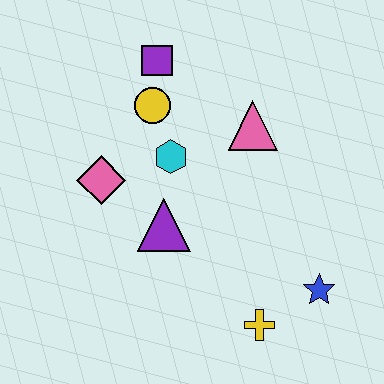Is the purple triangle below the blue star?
No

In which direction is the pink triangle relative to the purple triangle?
The pink triangle is above the purple triangle.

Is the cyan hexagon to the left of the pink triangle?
Yes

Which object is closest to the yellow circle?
The purple square is closest to the yellow circle.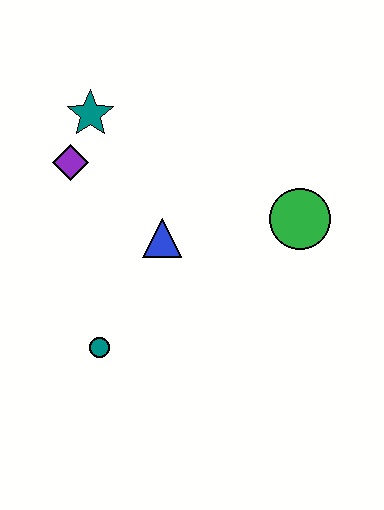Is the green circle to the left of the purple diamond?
No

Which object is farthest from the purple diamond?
The green circle is farthest from the purple diamond.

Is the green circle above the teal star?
No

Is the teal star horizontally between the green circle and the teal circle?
No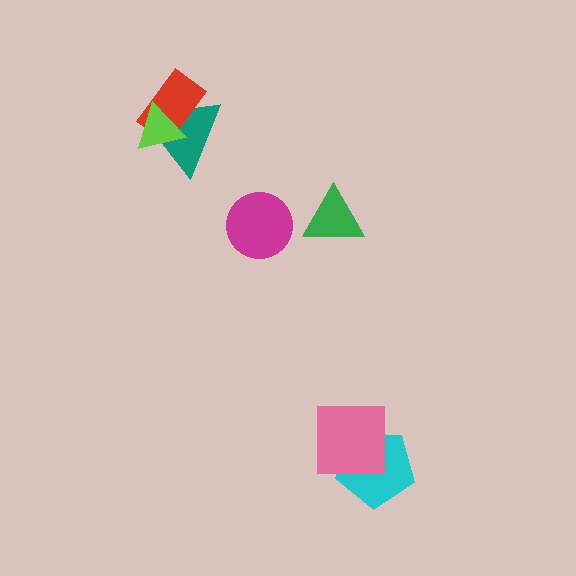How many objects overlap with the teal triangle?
2 objects overlap with the teal triangle.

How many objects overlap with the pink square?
1 object overlaps with the pink square.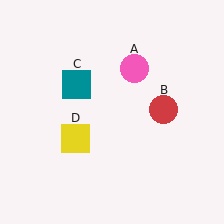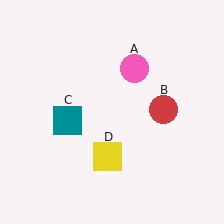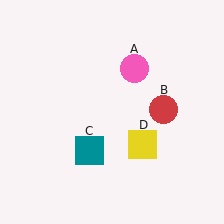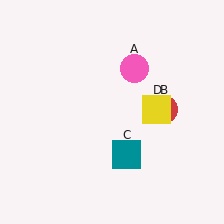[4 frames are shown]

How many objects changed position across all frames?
2 objects changed position: teal square (object C), yellow square (object D).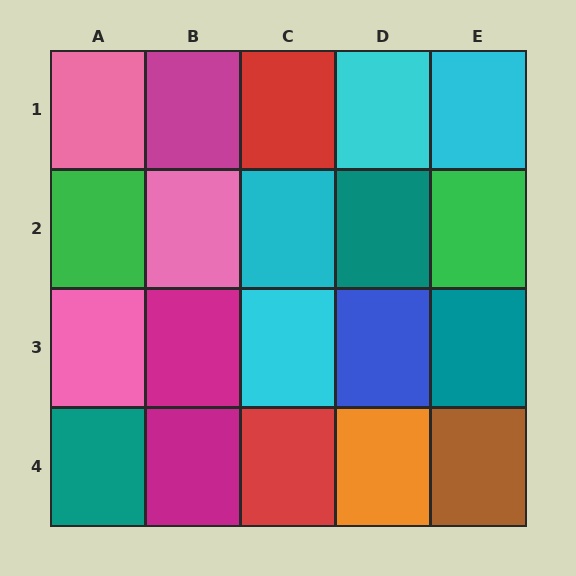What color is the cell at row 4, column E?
Brown.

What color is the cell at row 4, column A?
Teal.